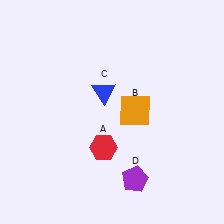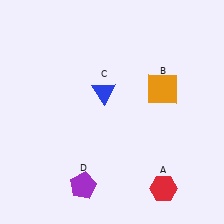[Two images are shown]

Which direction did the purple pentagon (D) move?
The purple pentagon (D) moved left.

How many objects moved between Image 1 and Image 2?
3 objects moved between the two images.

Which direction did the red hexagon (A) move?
The red hexagon (A) moved right.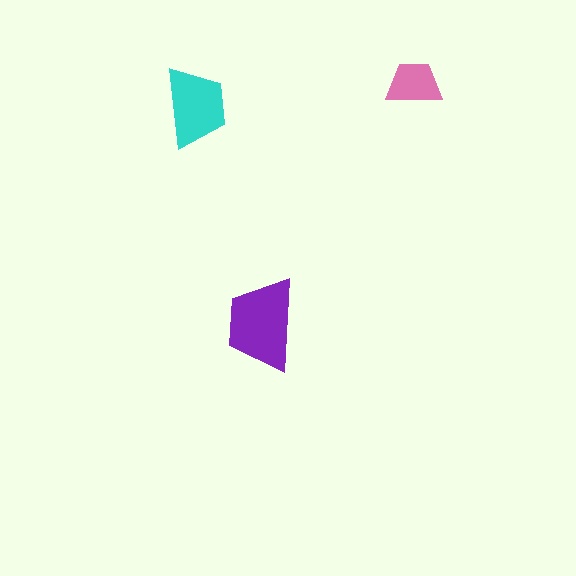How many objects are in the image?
There are 3 objects in the image.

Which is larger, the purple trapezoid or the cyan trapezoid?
The purple one.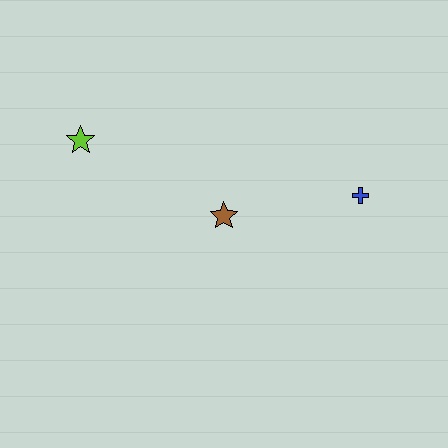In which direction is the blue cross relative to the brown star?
The blue cross is to the right of the brown star.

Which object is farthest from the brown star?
The lime star is farthest from the brown star.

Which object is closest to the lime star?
The brown star is closest to the lime star.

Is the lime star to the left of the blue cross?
Yes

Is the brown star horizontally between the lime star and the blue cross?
Yes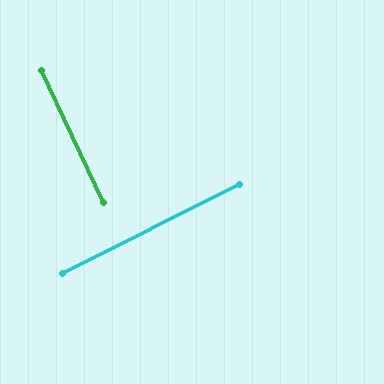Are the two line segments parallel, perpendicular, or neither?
Perpendicular — they meet at approximately 89°.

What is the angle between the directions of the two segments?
Approximately 89 degrees.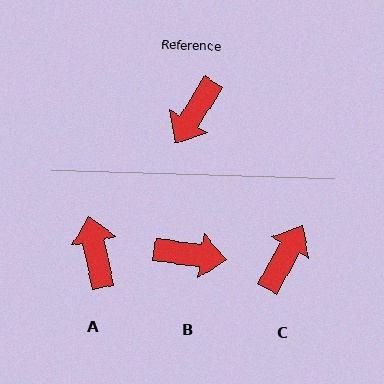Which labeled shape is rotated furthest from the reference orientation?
C, about 177 degrees away.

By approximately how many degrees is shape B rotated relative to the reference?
Approximately 115 degrees counter-clockwise.